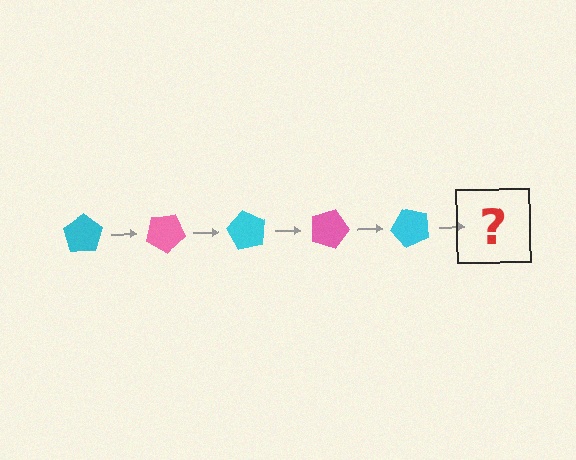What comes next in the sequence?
The next element should be a pink pentagon, rotated 150 degrees from the start.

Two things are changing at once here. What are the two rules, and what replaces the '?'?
The two rules are that it rotates 30 degrees each step and the color cycles through cyan and pink. The '?' should be a pink pentagon, rotated 150 degrees from the start.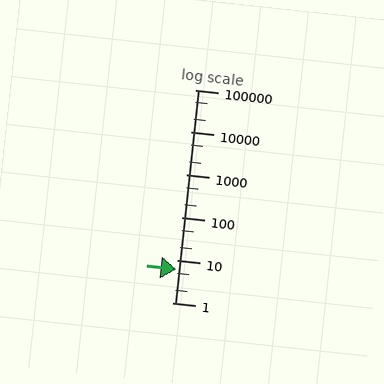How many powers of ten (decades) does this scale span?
The scale spans 5 decades, from 1 to 100000.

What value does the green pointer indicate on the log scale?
The pointer indicates approximately 6.2.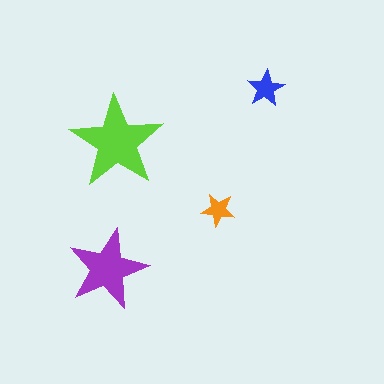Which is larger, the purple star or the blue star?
The purple one.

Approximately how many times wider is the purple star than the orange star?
About 2.5 times wider.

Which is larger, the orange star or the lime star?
The lime one.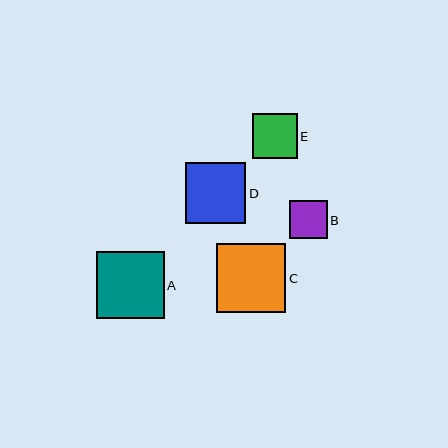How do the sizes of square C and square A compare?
Square C and square A are approximately the same size.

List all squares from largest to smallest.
From largest to smallest: C, A, D, E, B.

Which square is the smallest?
Square B is the smallest with a size of approximately 38 pixels.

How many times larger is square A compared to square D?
Square A is approximately 1.1 times the size of square D.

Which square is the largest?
Square C is the largest with a size of approximately 69 pixels.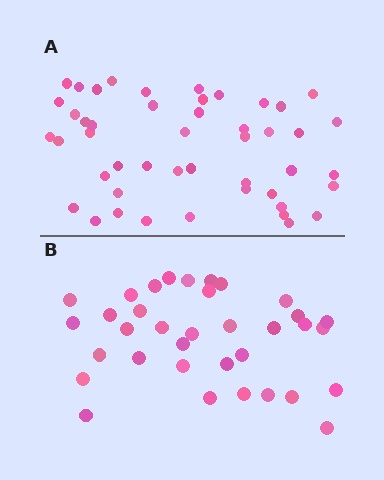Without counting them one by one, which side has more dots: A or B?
Region A (the top region) has more dots.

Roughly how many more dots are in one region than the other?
Region A has roughly 12 or so more dots than region B.